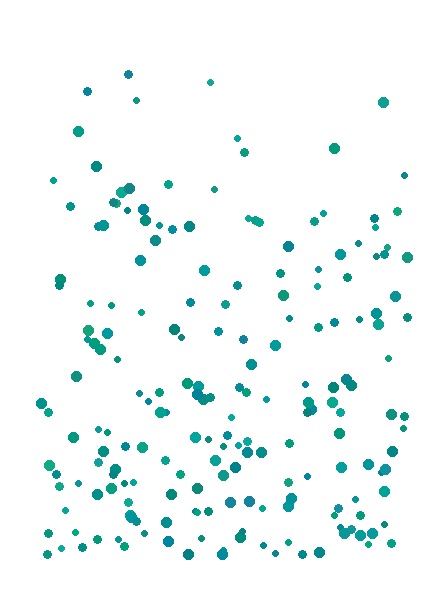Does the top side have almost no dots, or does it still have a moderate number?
Still a moderate number, just noticeably fewer than the bottom.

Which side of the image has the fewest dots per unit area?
The top.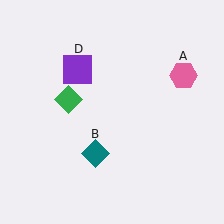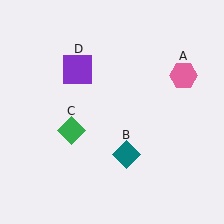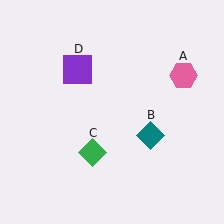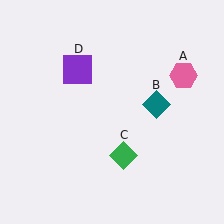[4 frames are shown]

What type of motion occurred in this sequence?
The teal diamond (object B), green diamond (object C) rotated counterclockwise around the center of the scene.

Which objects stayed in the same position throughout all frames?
Pink hexagon (object A) and purple square (object D) remained stationary.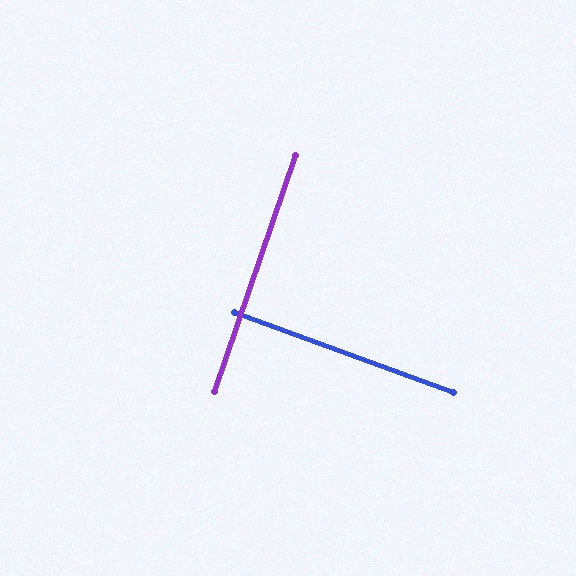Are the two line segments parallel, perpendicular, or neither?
Perpendicular — they meet at approximately 89°.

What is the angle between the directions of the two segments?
Approximately 89 degrees.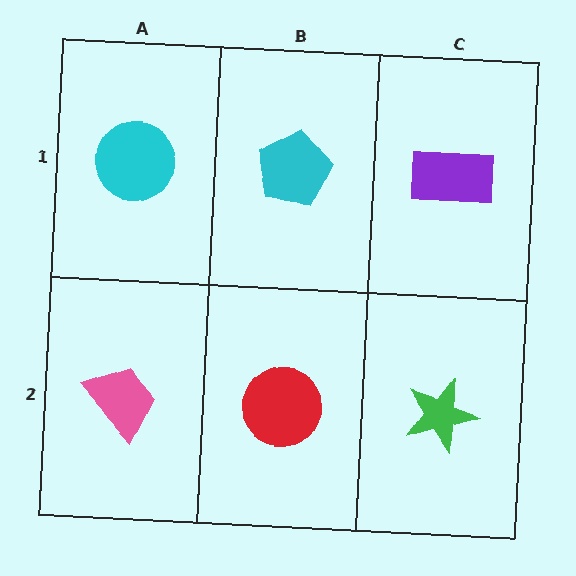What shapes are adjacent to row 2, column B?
A cyan pentagon (row 1, column B), a pink trapezoid (row 2, column A), a green star (row 2, column C).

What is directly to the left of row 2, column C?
A red circle.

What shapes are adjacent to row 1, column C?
A green star (row 2, column C), a cyan pentagon (row 1, column B).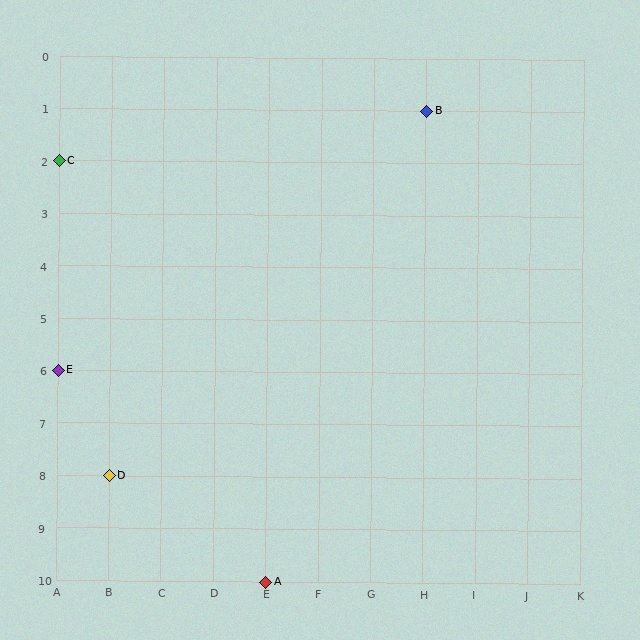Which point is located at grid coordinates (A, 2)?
Point C is at (A, 2).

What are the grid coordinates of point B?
Point B is at grid coordinates (H, 1).